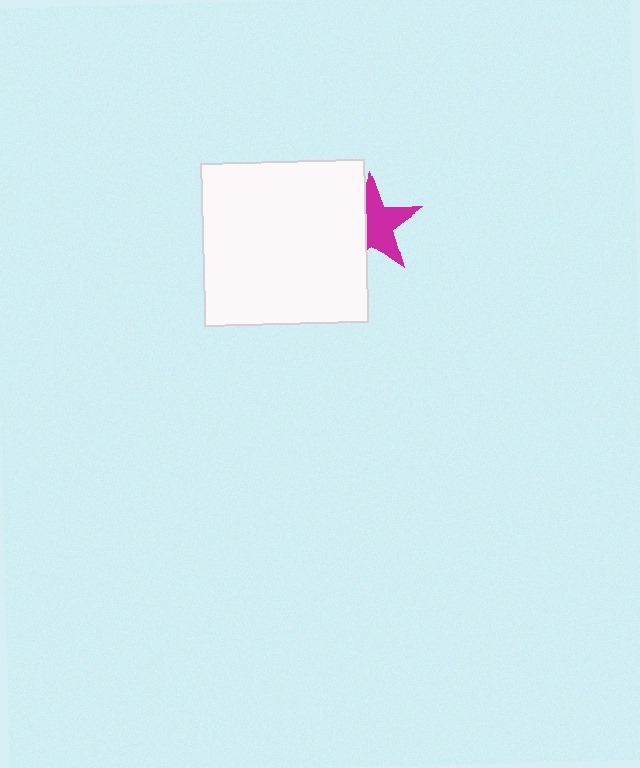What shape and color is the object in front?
The object in front is a white square.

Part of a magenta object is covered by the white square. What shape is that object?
It is a star.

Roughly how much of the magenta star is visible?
About half of it is visible (roughly 59%).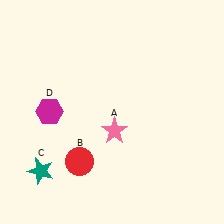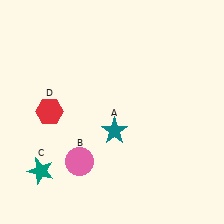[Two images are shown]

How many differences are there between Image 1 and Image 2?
There are 3 differences between the two images.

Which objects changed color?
A changed from pink to teal. B changed from red to pink. D changed from magenta to red.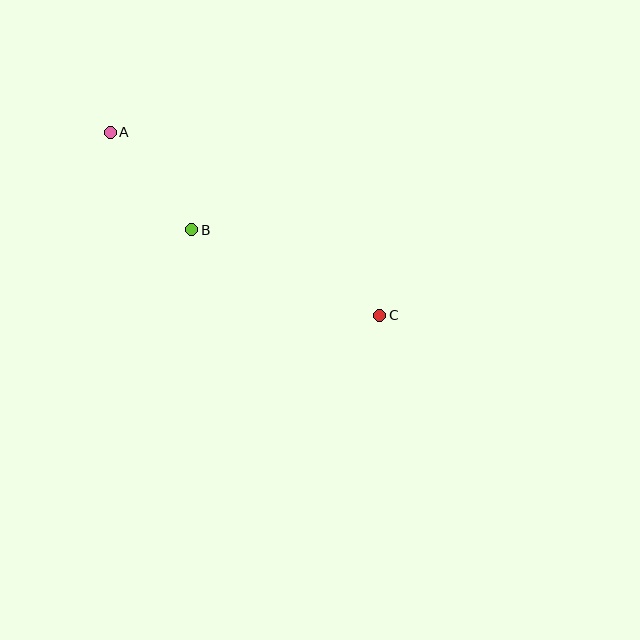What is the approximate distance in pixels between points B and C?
The distance between B and C is approximately 207 pixels.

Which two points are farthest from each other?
Points A and C are farthest from each other.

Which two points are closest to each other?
Points A and B are closest to each other.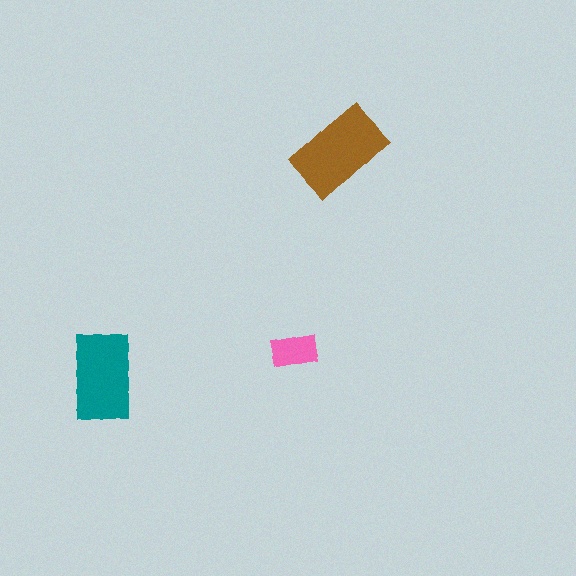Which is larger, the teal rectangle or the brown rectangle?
The brown one.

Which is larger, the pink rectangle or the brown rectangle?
The brown one.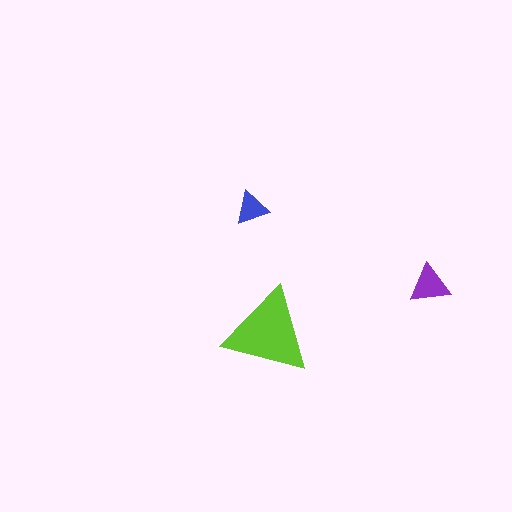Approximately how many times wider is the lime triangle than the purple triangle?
About 2 times wider.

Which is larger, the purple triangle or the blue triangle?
The purple one.